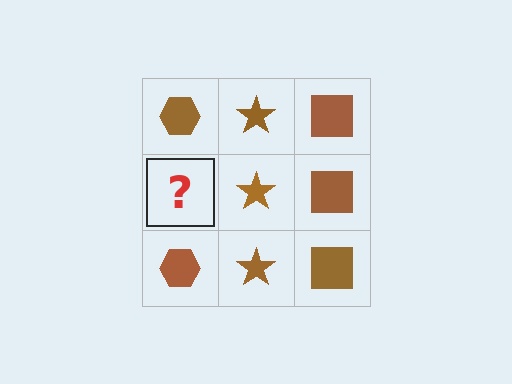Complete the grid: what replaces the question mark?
The question mark should be replaced with a brown hexagon.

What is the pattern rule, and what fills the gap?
The rule is that each column has a consistent shape. The gap should be filled with a brown hexagon.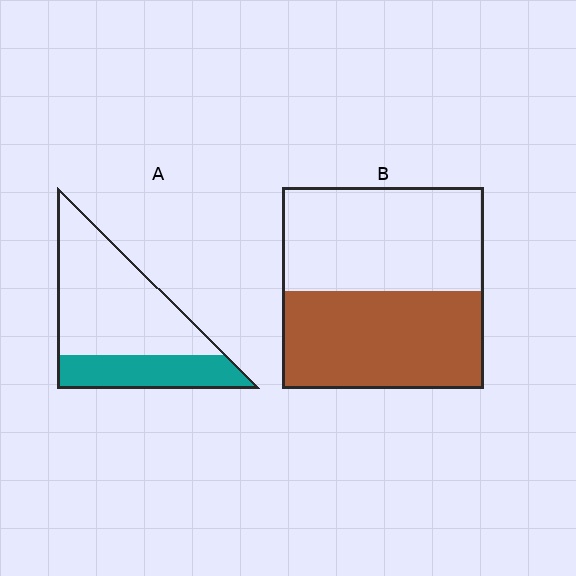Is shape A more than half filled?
No.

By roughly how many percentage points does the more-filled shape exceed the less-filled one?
By roughly 20 percentage points (B over A).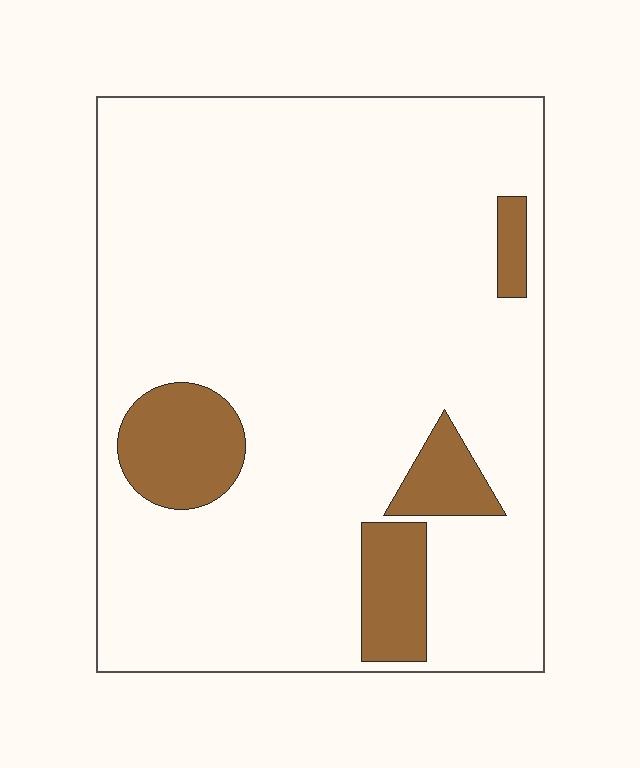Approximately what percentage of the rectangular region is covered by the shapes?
Approximately 10%.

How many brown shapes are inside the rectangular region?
4.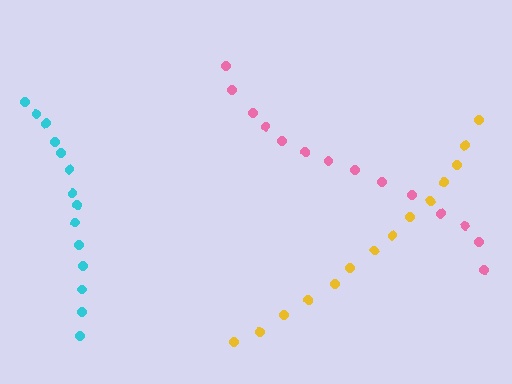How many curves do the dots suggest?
There are 3 distinct paths.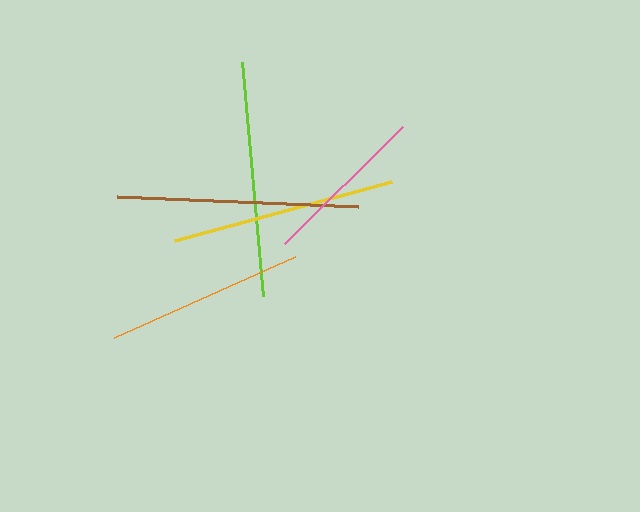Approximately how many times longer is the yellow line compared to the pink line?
The yellow line is approximately 1.4 times the length of the pink line.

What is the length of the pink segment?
The pink segment is approximately 165 pixels long.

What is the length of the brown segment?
The brown segment is approximately 241 pixels long.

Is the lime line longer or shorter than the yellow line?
The lime line is longer than the yellow line.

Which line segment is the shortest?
The pink line is the shortest at approximately 165 pixels.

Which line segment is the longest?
The brown line is the longest at approximately 241 pixels.